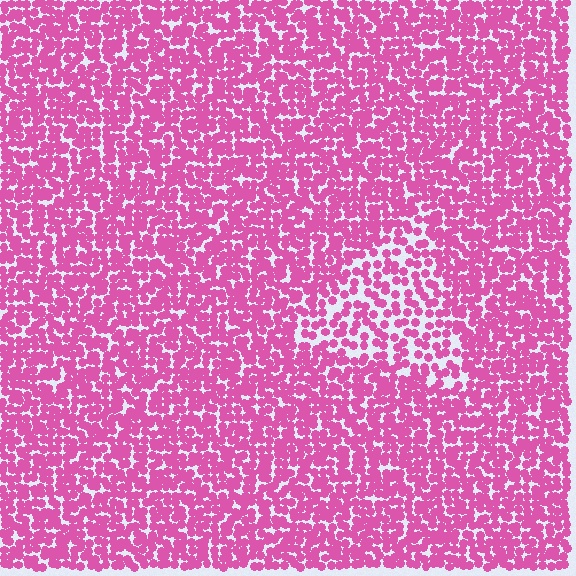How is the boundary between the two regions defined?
The boundary is defined by a change in element density (approximately 1.7x ratio). All elements are the same color, size, and shape.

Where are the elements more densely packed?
The elements are more densely packed outside the triangle boundary.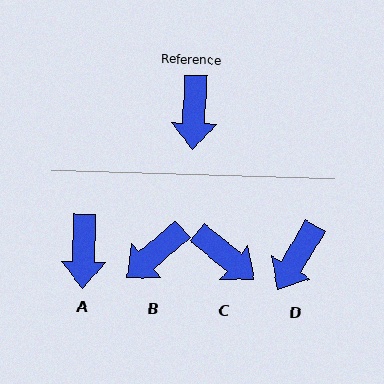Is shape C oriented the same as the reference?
No, it is off by about 53 degrees.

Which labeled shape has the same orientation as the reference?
A.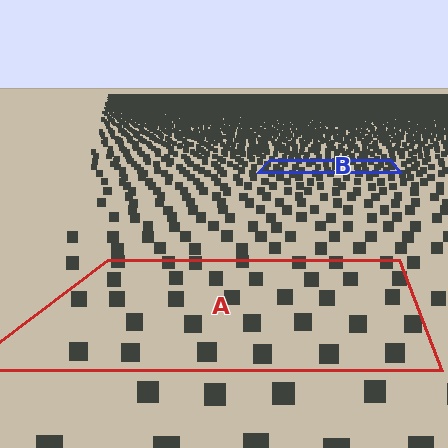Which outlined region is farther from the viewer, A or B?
Region B is farther from the viewer — the texture elements inside it appear smaller and more densely packed.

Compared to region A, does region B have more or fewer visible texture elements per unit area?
Region B has more texture elements per unit area — they are packed more densely because it is farther away.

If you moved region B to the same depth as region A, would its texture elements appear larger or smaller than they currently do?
They would appear larger. At a closer depth, the same texture elements are projected at a bigger on-screen size.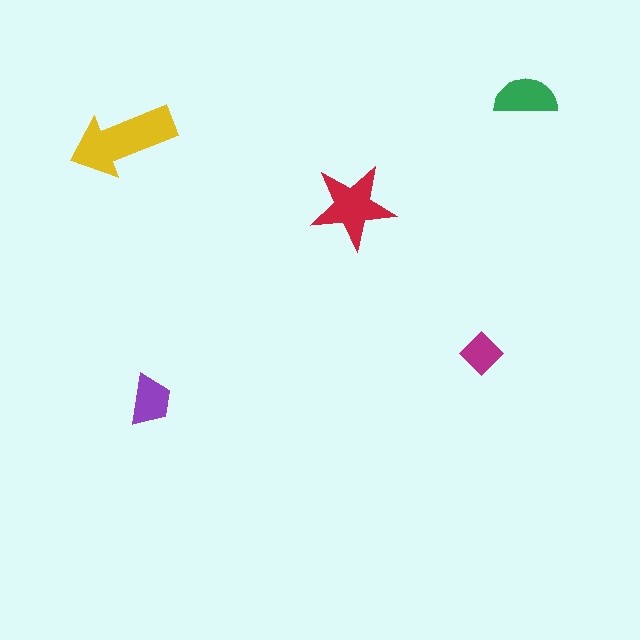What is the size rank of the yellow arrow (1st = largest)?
1st.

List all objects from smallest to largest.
The magenta diamond, the purple trapezoid, the green semicircle, the red star, the yellow arrow.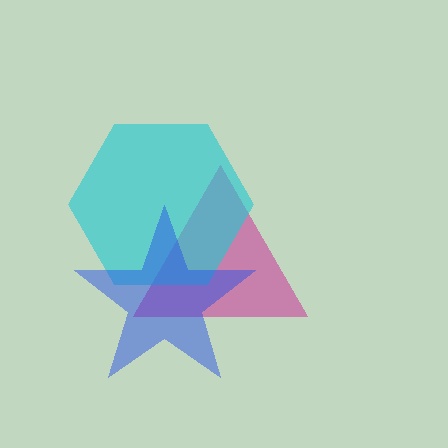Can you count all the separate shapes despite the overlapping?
Yes, there are 3 separate shapes.